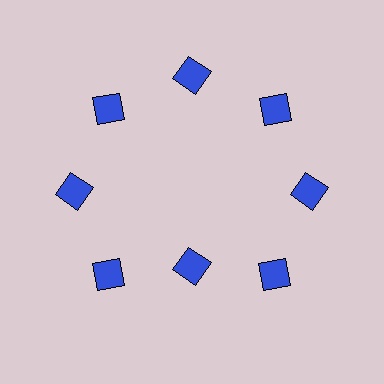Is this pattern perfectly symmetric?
No. The 8 blue squares are arranged in a ring, but one element near the 6 o'clock position is pulled inward toward the center, breaking the 8-fold rotational symmetry.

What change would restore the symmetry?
The symmetry would be restored by moving it outward, back onto the ring so that all 8 squares sit at equal angles and equal distance from the center.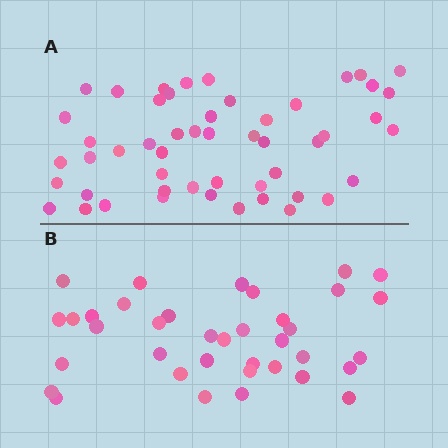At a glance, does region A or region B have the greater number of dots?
Region A (the top region) has more dots.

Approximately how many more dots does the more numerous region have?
Region A has approximately 15 more dots than region B.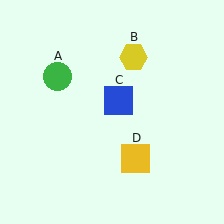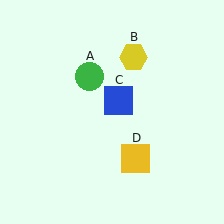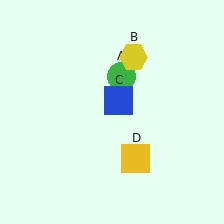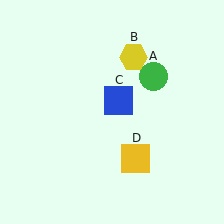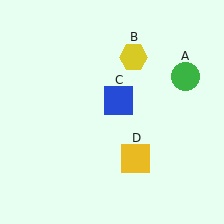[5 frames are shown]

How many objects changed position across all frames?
1 object changed position: green circle (object A).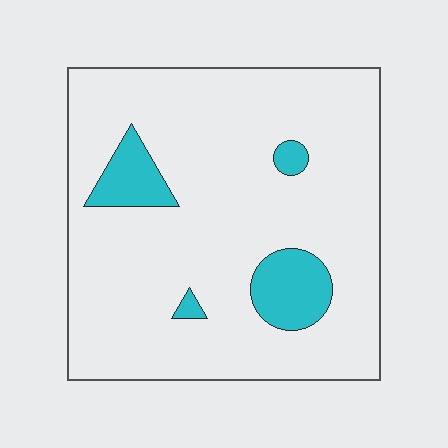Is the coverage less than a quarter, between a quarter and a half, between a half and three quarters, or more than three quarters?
Less than a quarter.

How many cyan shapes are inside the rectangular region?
4.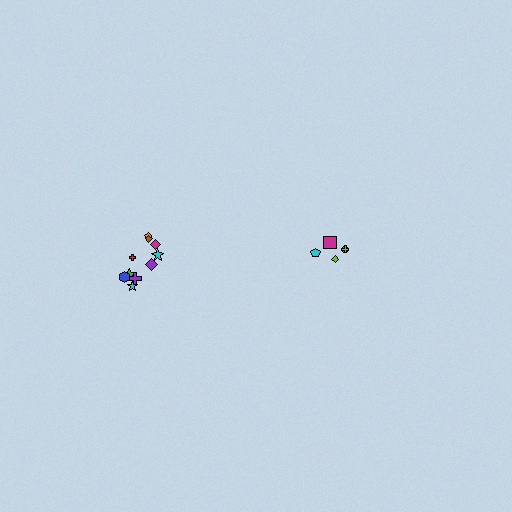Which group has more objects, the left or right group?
The left group.